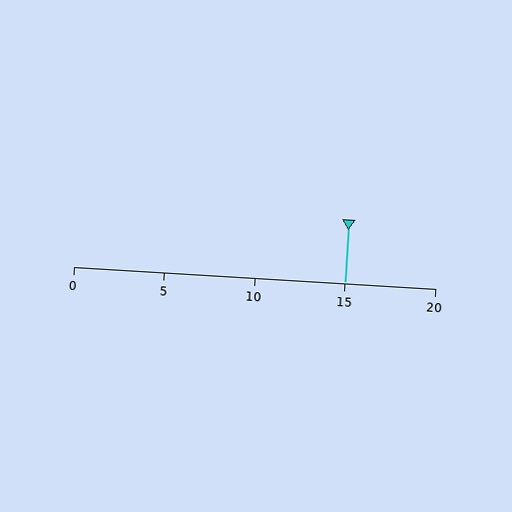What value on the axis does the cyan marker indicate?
The marker indicates approximately 15.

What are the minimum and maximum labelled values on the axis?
The axis runs from 0 to 20.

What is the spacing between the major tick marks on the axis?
The major ticks are spaced 5 apart.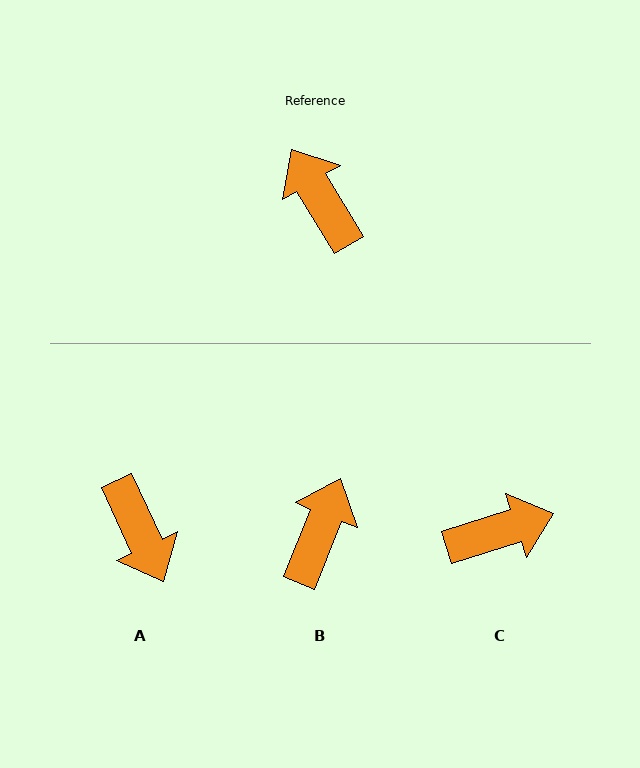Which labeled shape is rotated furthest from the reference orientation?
A, about 174 degrees away.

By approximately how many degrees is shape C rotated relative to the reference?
Approximately 103 degrees clockwise.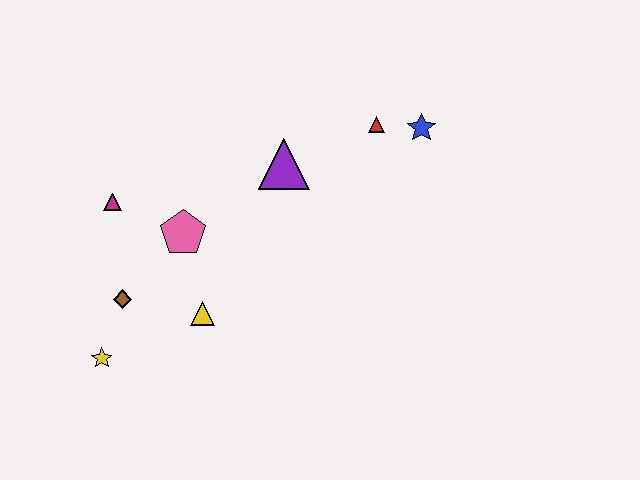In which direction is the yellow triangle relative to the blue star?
The yellow triangle is to the left of the blue star.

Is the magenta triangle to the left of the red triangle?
Yes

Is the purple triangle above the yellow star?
Yes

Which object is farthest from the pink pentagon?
The blue star is farthest from the pink pentagon.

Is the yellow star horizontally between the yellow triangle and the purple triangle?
No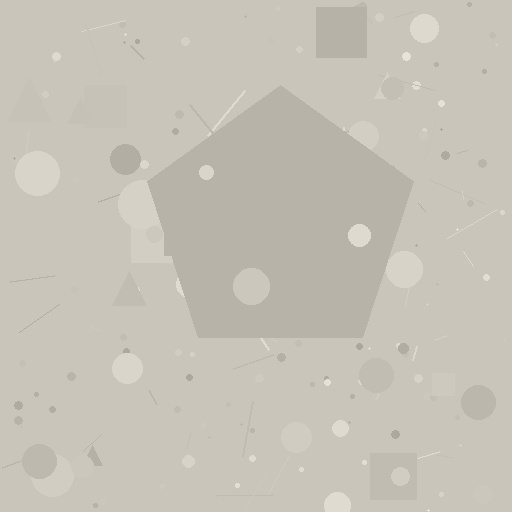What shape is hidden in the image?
A pentagon is hidden in the image.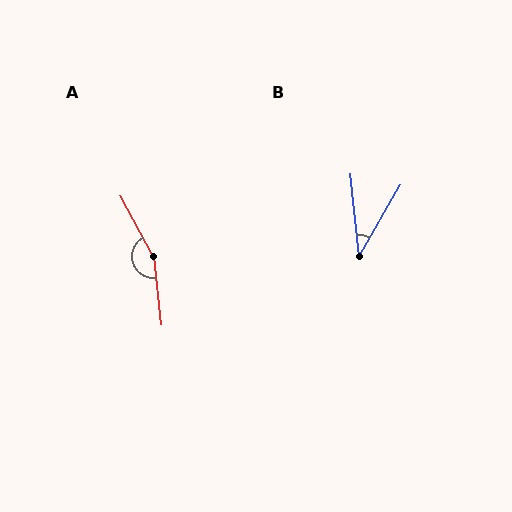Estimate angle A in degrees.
Approximately 159 degrees.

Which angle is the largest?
A, at approximately 159 degrees.